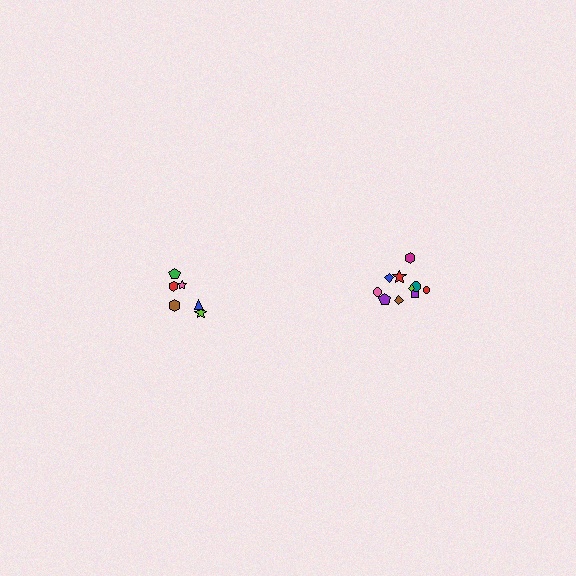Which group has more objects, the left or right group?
The right group.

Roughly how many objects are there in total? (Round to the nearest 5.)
Roughly 15 objects in total.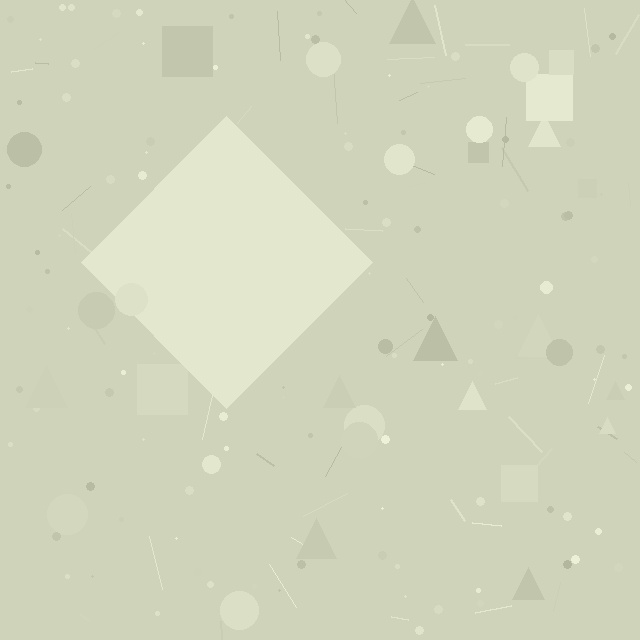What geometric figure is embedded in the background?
A diamond is embedded in the background.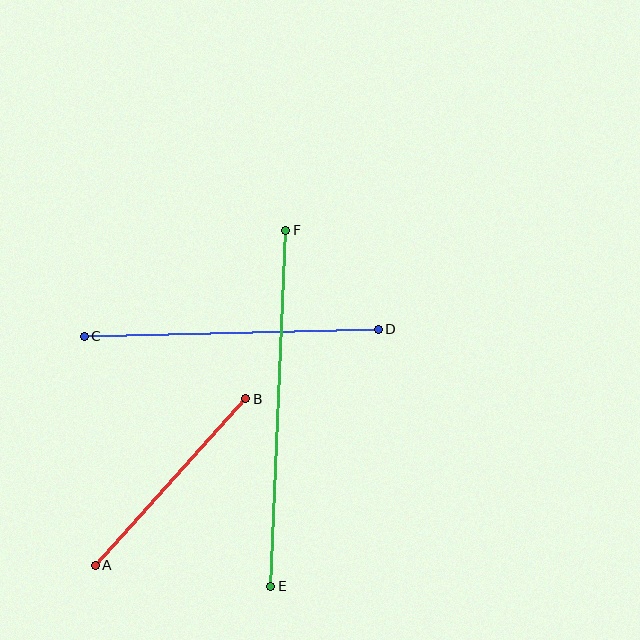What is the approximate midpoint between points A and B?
The midpoint is at approximately (170, 482) pixels.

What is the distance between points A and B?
The distance is approximately 224 pixels.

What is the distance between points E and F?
The distance is approximately 356 pixels.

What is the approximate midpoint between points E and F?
The midpoint is at approximately (278, 408) pixels.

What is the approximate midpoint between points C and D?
The midpoint is at approximately (231, 333) pixels.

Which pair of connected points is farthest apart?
Points E and F are farthest apart.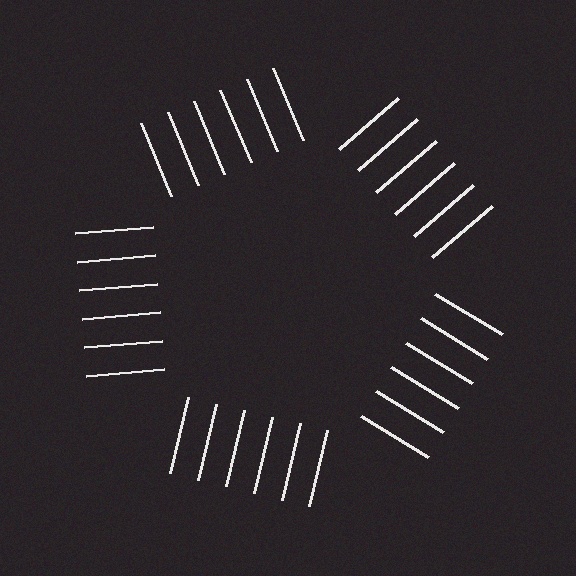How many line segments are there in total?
30 — 6 along each of the 5 edges.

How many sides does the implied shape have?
5 sides — the line-ends trace a pentagon.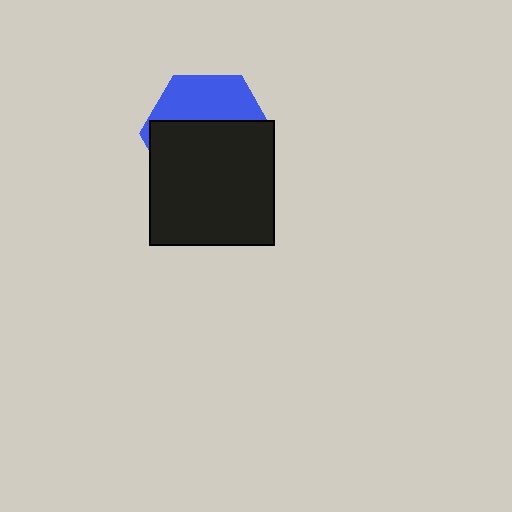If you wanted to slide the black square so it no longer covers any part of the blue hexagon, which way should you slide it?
Slide it down — that is the most direct way to separate the two shapes.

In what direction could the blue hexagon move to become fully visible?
The blue hexagon could move up. That would shift it out from behind the black square entirely.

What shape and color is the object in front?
The object in front is a black square.